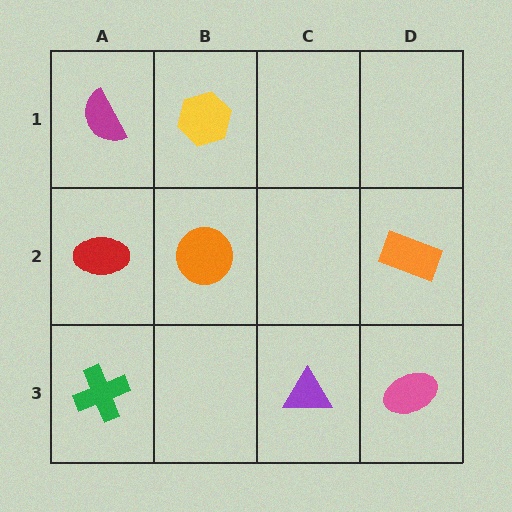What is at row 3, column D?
A pink ellipse.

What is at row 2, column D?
An orange rectangle.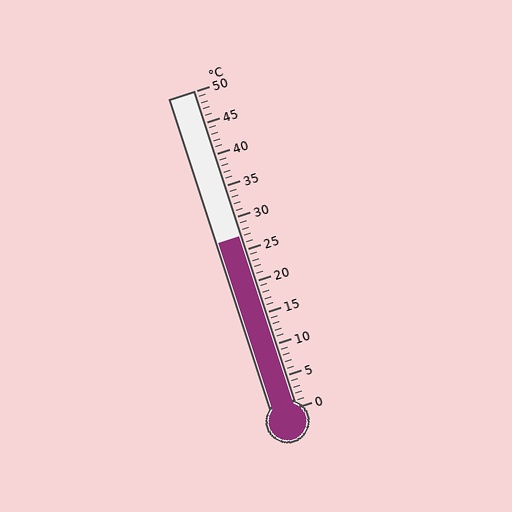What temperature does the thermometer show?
The thermometer shows approximately 27°C.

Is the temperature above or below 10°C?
The temperature is above 10°C.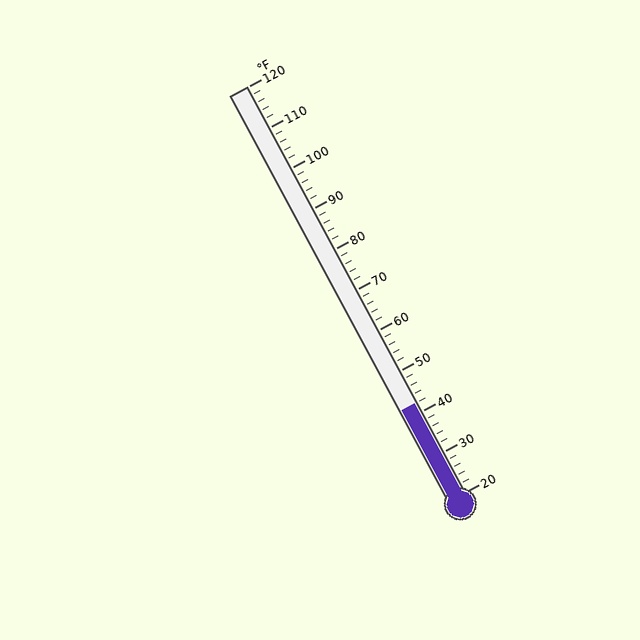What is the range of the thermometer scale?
The thermometer scale ranges from 20°F to 120°F.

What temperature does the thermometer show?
The thermometer shows approximately 42°F.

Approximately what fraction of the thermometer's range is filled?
The thermometer is filled to approximately 20% of its range.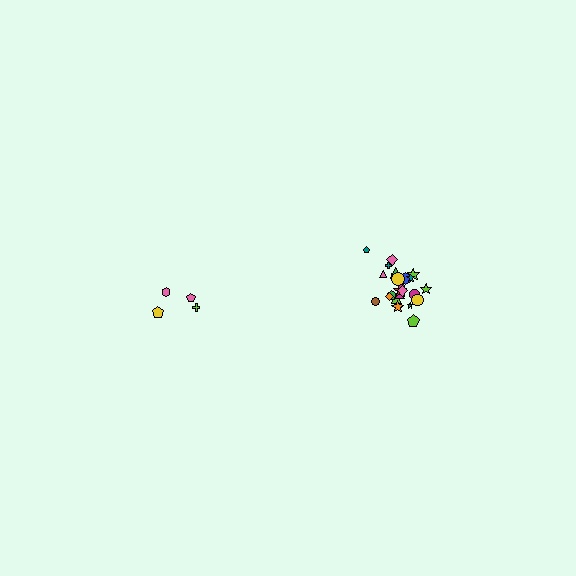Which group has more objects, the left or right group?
The right group.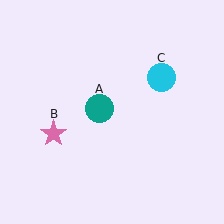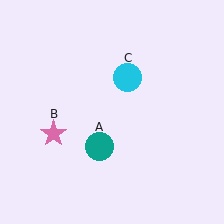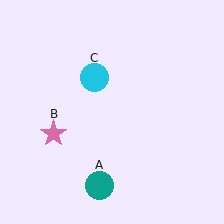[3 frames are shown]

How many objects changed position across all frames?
2 objects changed position: teal circle (object A), cyan circle (object C).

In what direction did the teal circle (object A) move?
The teal circle (object A) moved down.